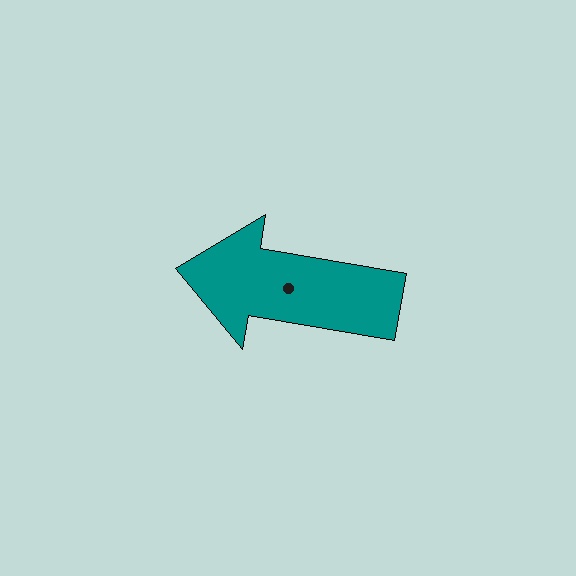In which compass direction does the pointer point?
West.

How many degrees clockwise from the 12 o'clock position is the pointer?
Approximately 280 degrees.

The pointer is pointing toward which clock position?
Roughly 9 o'clock.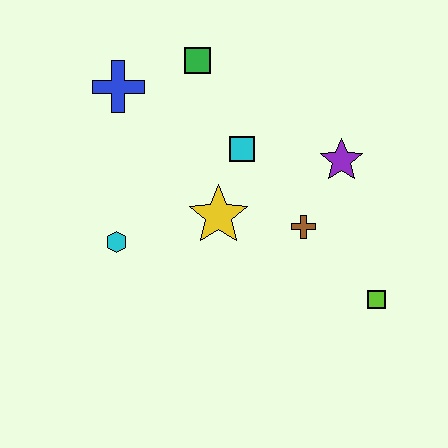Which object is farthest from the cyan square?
The lime square is farthest from the cyan square.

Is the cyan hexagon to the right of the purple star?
No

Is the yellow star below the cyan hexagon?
No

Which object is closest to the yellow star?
The cyan square is closest to the yellow star.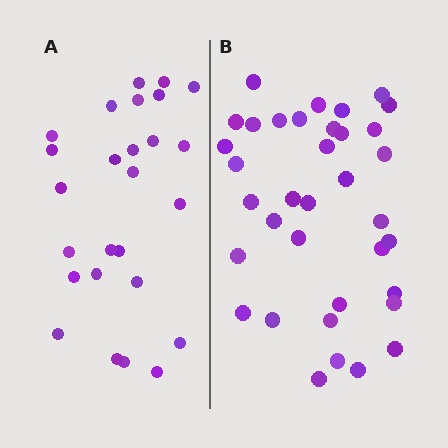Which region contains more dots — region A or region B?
Region B (the right region) has more dots.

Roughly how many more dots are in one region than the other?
Region B has roughly 10 or so more dots than region A.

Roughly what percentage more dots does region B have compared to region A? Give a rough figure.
About 40% more.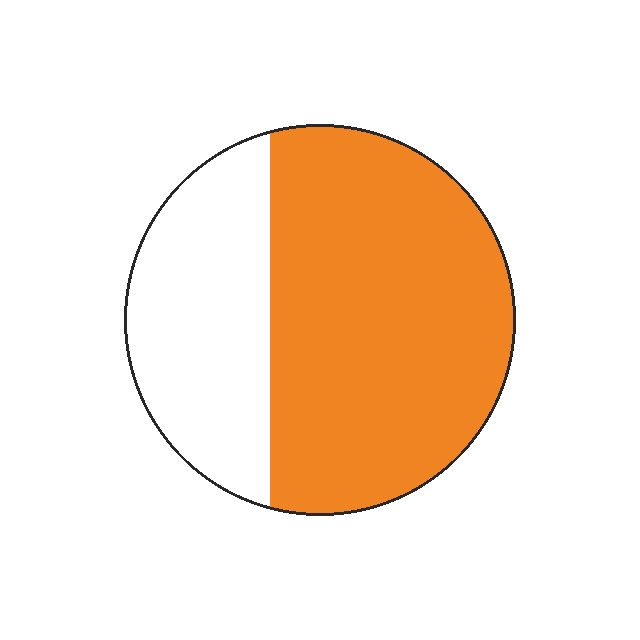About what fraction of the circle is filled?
About two thirds (2/3).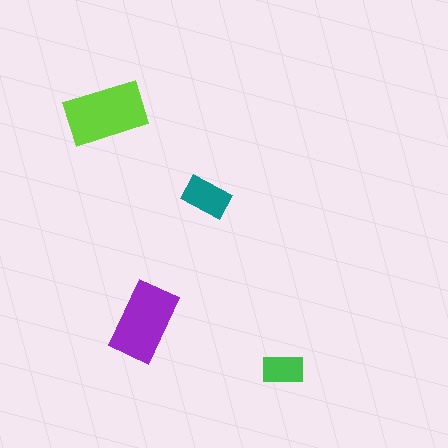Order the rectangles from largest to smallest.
the lime one, the purple one, the teal one, the green one.